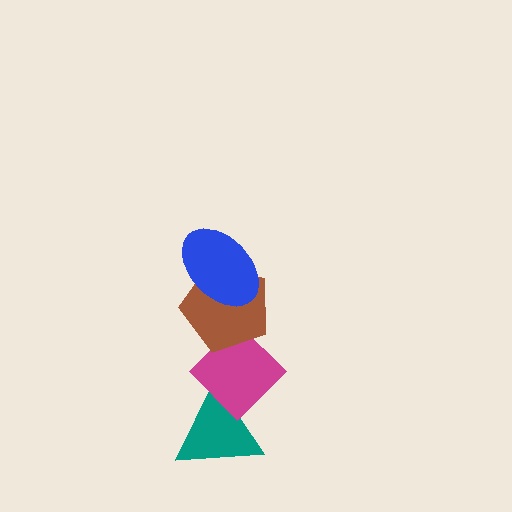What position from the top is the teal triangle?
The teal triangle is 4th from the top.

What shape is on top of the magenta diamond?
The brown pentagon is on top of the magenta diamond.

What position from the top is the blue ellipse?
The blue ellipse is 1st from the top.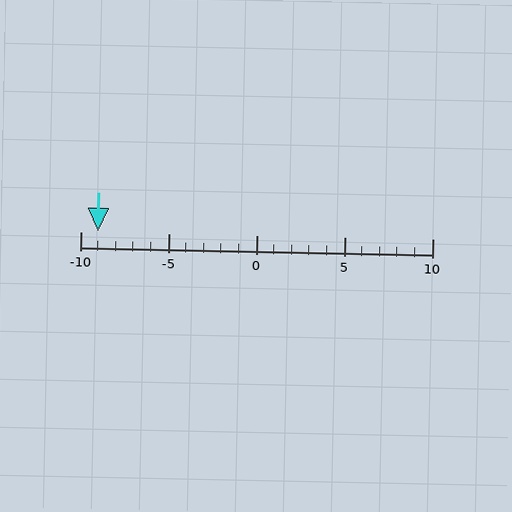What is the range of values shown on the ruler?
The ruler shows values from -10 to 10.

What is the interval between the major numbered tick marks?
The major tick marks are spaced 5 units apart.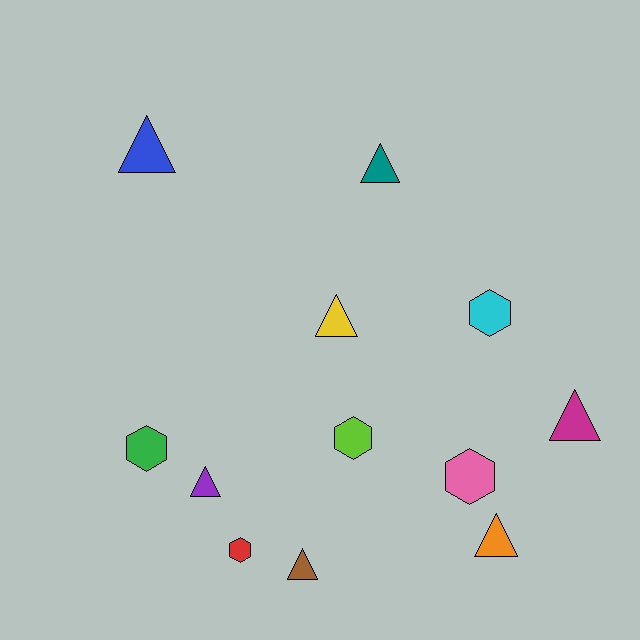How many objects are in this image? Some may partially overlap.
There are 12 objects.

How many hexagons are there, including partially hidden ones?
There are 5 hexagons.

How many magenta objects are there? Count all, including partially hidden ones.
There is 1 magenta object.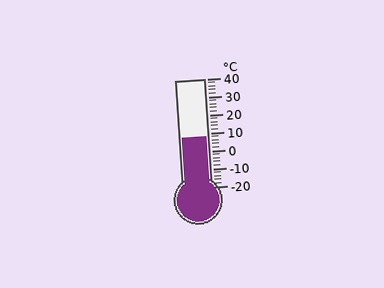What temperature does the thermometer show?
The thermometer shows approximately 8°C.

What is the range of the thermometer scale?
The thermometer scale ranges from -20°C to 40°C.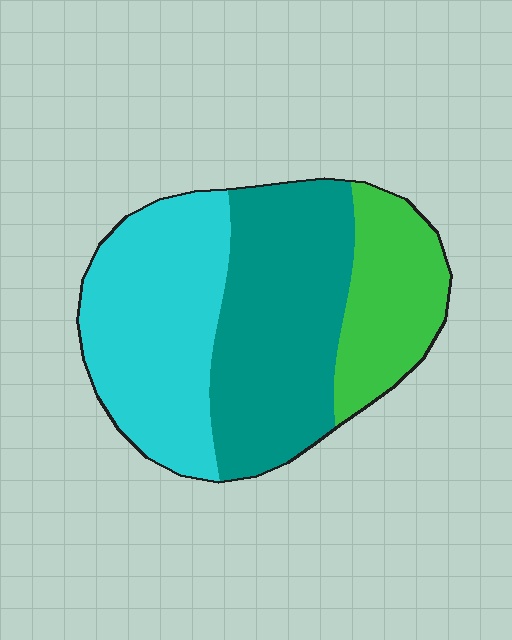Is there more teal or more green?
Teal.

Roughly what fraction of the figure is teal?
Teal takes up between a third and a half of the figure.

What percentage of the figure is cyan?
Cyan covers 38% of the figure.